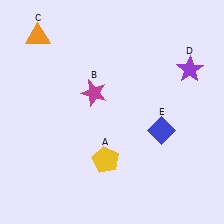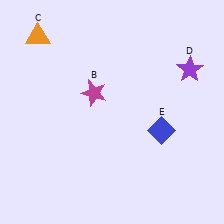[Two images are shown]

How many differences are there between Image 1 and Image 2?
There is 1 difference between the two images.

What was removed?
The yellow pentagon (A) was removed in Image 2.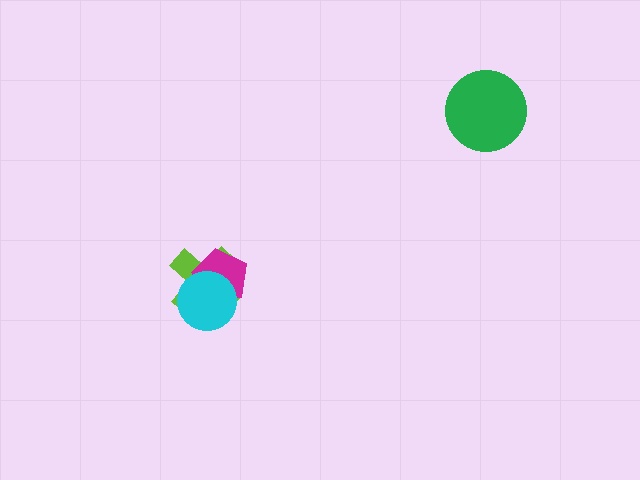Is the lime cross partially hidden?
Yes, it is partially covered by another shape.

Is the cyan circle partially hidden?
No, no other shape covers it.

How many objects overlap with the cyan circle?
2 objects overlap with the cyan circle.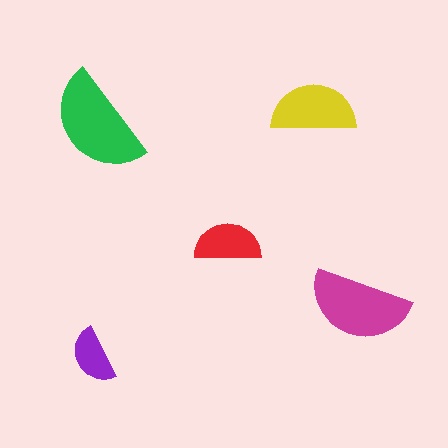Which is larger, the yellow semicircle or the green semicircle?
The green one.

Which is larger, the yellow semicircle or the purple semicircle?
The yellow one.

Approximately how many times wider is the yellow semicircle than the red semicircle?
About 1.5 times wider.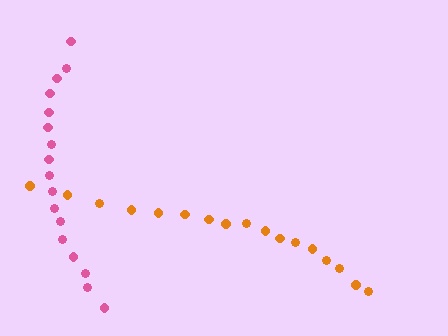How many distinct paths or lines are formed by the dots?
There are 2 distinct paths.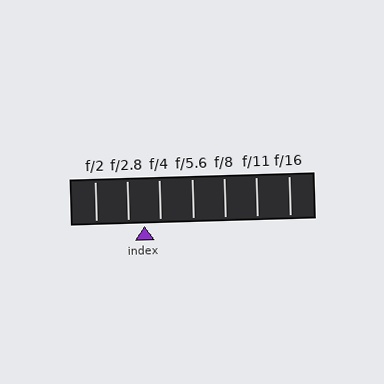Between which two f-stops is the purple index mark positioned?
The index mark is between f/2.8 and f/4.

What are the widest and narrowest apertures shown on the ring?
The widest aperture shown is f/2 and the narrowest is f/16.